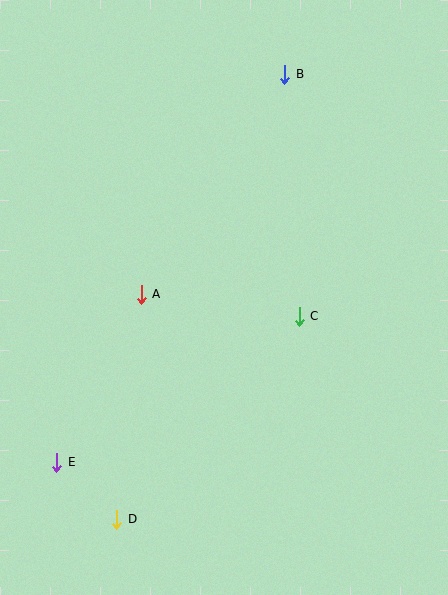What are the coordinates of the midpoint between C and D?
The midpoint between C and D is at (208, 418).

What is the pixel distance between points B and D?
The distance between B and D is 476 pixels.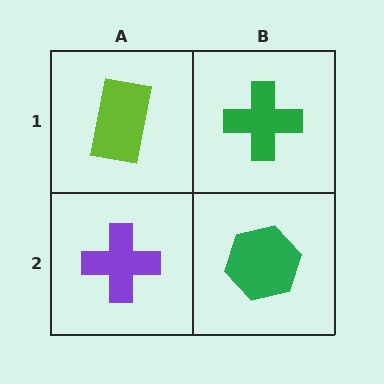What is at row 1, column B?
A green cross.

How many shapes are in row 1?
2 shapes.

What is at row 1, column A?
A lime rectangle.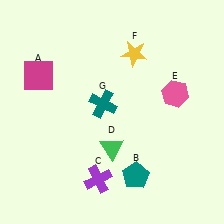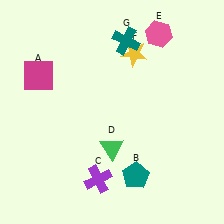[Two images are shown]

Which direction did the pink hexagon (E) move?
The pink hexagon (E) moved up.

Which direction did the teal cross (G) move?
The teal cross (G) moved up.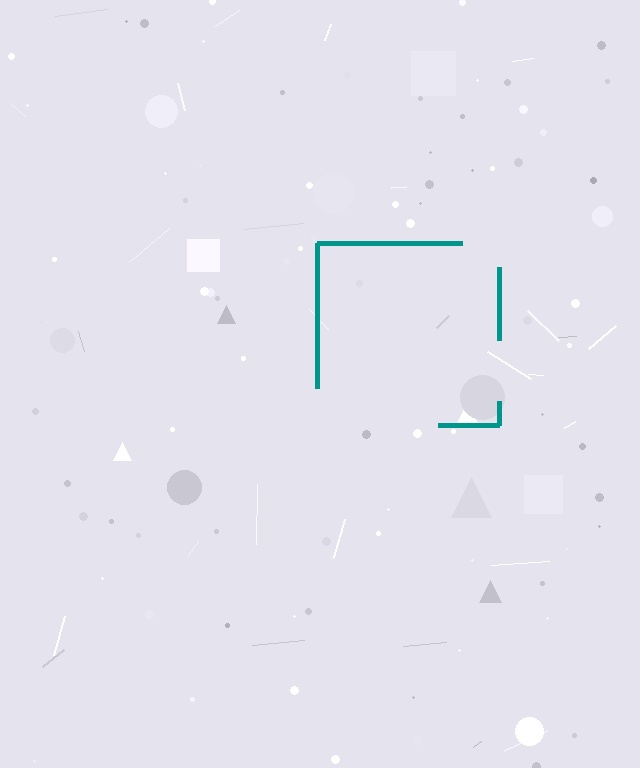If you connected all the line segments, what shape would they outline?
They would outline a square.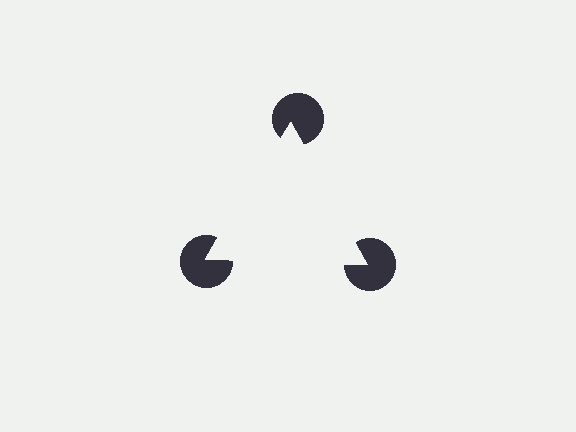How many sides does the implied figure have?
3 sides.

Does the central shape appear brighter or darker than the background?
It typically appears slightly brighter than the background, even though no actual brightness change is drawn.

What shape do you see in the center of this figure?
An illusory triangle — its edges are inferred from the aligned wedge cuts in the pac-man discs, not physically drawn.